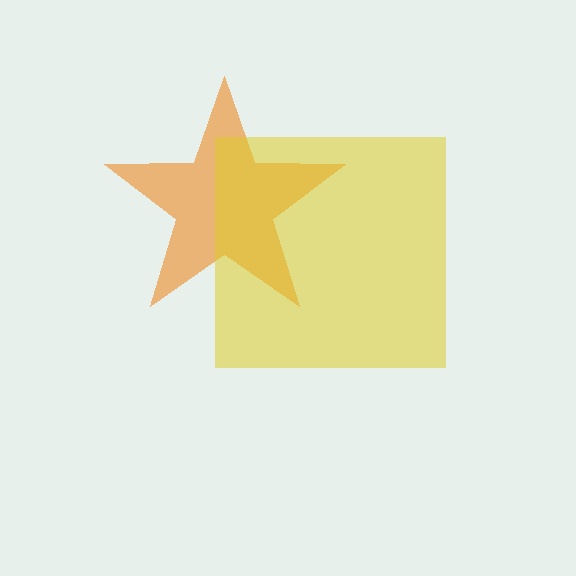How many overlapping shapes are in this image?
There are 2 overlapping shapes in the image.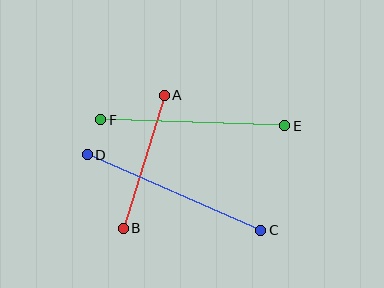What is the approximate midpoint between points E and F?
The midpoint is at approximately (193, 123) pixels.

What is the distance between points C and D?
The distance is approximately 189 pixels.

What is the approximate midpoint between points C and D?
The midpoint is at approximately (174, 192) pixels.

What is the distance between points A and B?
The distance is approximately 139 pixels.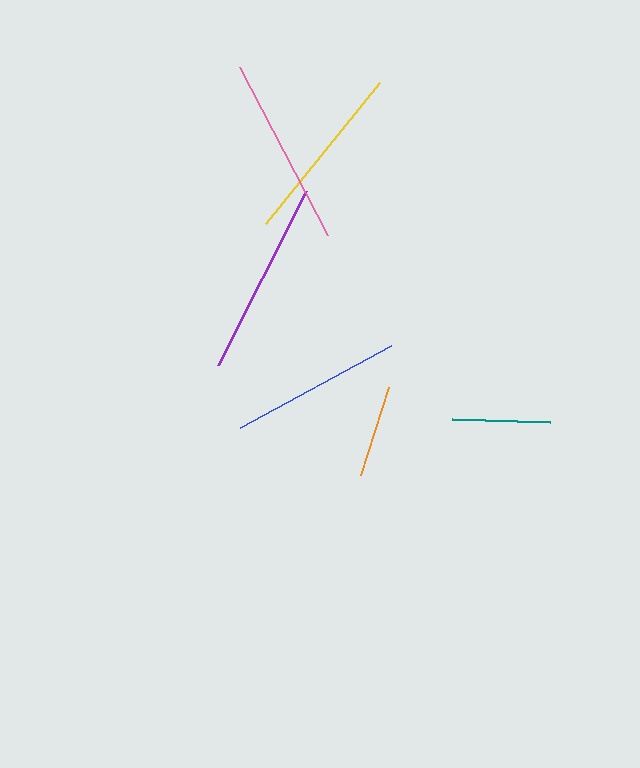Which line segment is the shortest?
The orange line is the shortest at approximately 92 pixels.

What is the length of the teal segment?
The teal segment is approximately 98 pixels long.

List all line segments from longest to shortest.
From longest to shortest: purple, pink, yellow, blue, teal, orange.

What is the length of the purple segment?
The purple segment is approximately 194 pixels long.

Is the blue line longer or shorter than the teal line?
The blue line is longer than the teal line.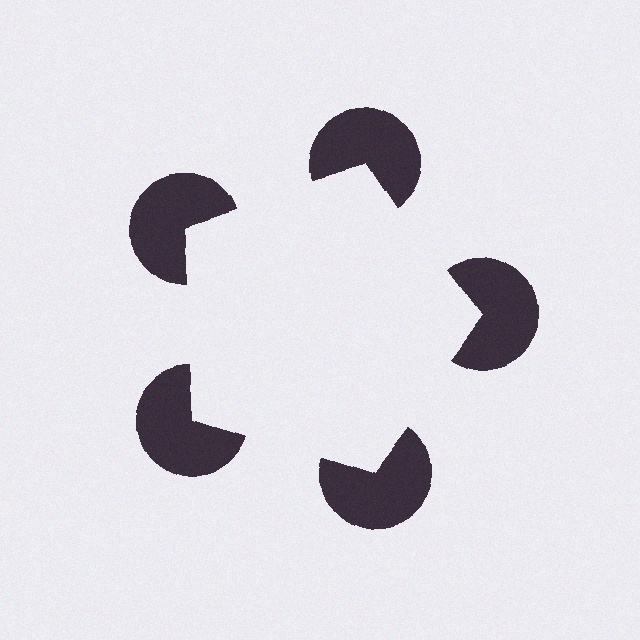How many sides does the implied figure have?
5 sides.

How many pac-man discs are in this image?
There are 5 — one at each vertex of the illusory pentagon.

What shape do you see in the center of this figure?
An illusory pentagon — its edges are inferred from the aligned wedge cuts in the pac-man discs, not physically drawn.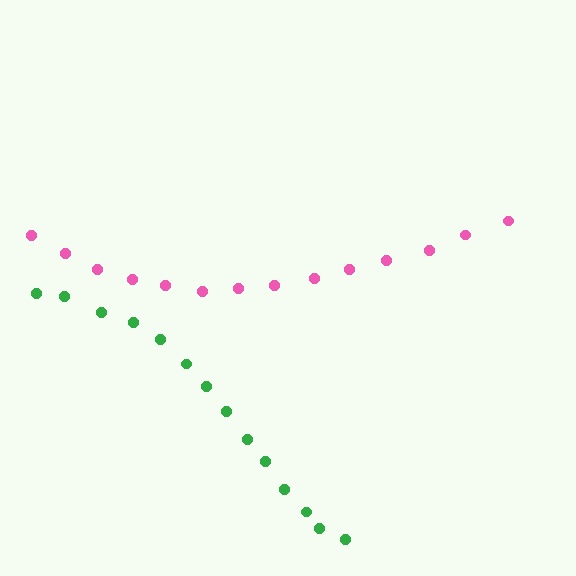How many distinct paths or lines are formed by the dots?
There are 2 distinct paths.